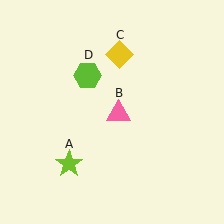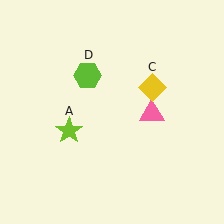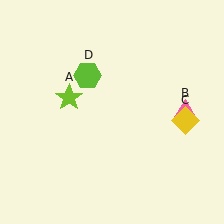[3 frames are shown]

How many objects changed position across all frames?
3 objects changed position: lime star (object A), pink triangle (object B), yellow diamond (object C).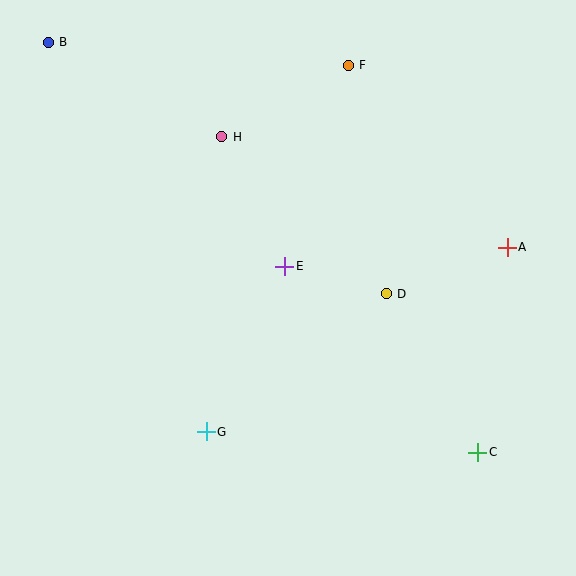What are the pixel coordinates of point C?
Point C is at (478, 452).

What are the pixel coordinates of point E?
Point E is at (285, 266).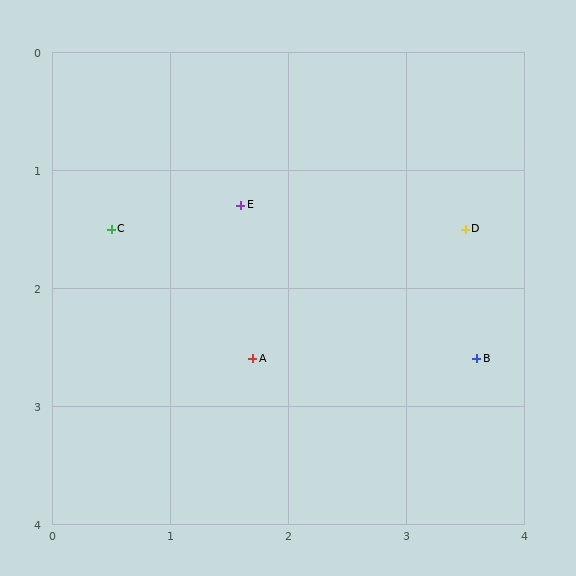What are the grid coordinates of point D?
Point D is at approximately (3.5, 1.5).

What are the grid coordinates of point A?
Point A is at approximately (1.7, 2.6).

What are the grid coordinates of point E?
Point E is at approximately (1.6, 1.3).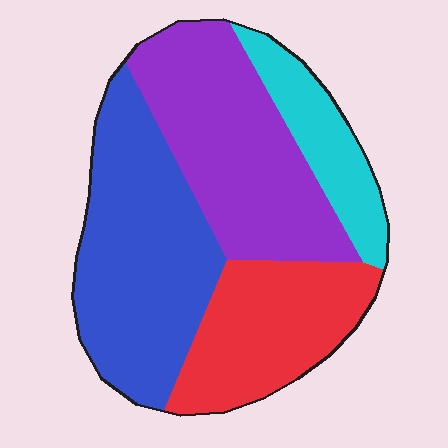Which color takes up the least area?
Cyan, at roughly 15%.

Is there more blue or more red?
Blue.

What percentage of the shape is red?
Red covers about 20% of the shape.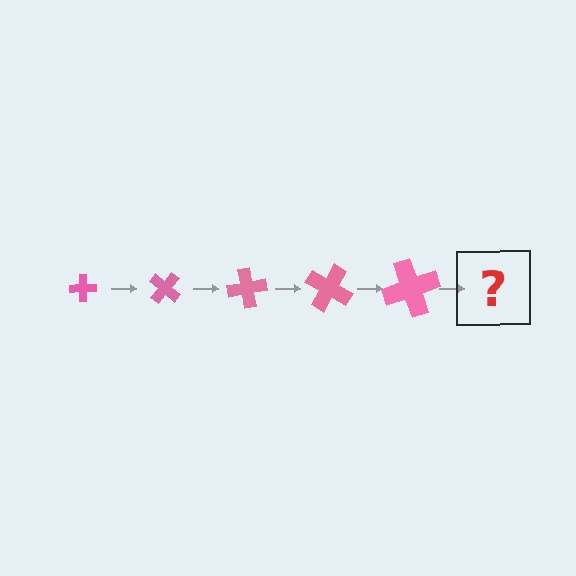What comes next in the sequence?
The next element should be a cross, larger than the previous one and rotated 200 degrees from the start.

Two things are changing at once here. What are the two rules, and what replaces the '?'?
The two rules are that the cross grows larger each step and it rotates 40 degrees each step. The '?' should be a cross, larger than the previous one and rotated 200 degrees from the start.